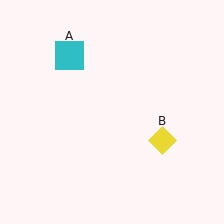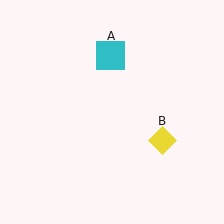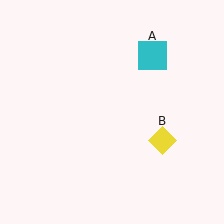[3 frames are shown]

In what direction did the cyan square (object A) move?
The cyan square (object A) moved right.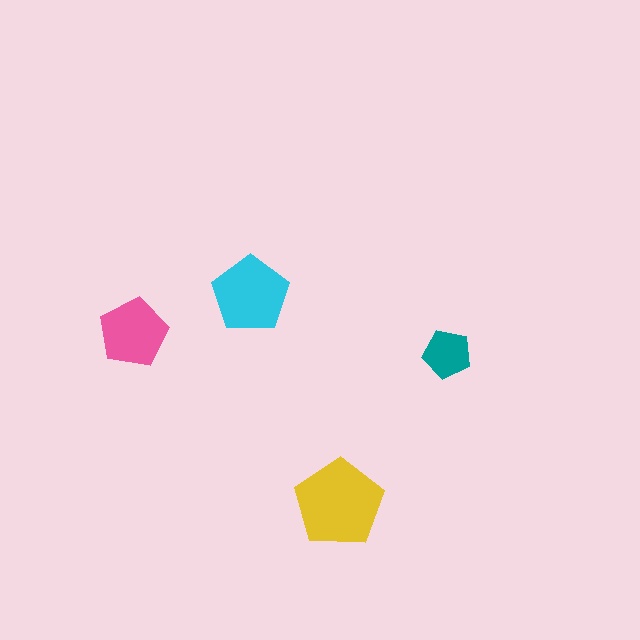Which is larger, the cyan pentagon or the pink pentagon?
The cyan one.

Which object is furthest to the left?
The pink pentagon is leftmost.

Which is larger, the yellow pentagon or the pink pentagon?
The yellow one.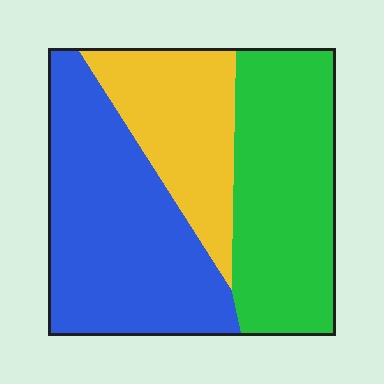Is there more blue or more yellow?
Blue.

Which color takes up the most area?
Blue, at roughly 40%.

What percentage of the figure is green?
Green takes up between a quarter and a half of the figure.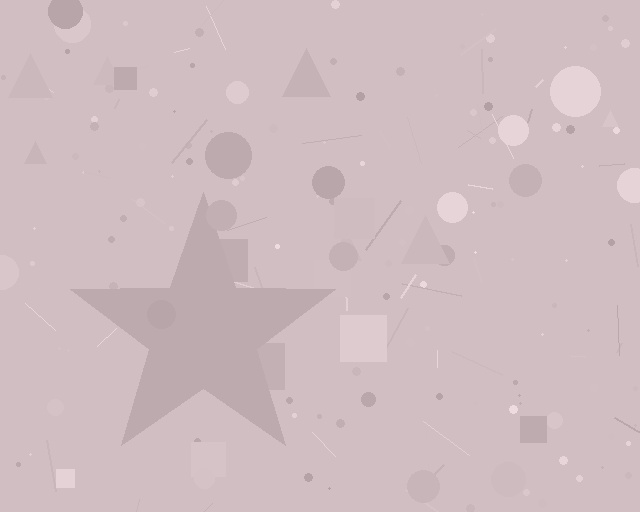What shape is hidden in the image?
A star is hidden in the image.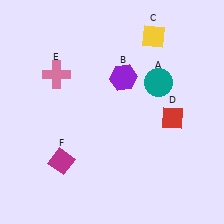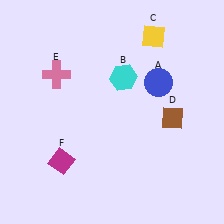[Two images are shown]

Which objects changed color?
A changed from teal to blue. B changed from purple to cyan. D changed from red to brown.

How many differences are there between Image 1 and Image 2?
There are 3 differences between the two images.